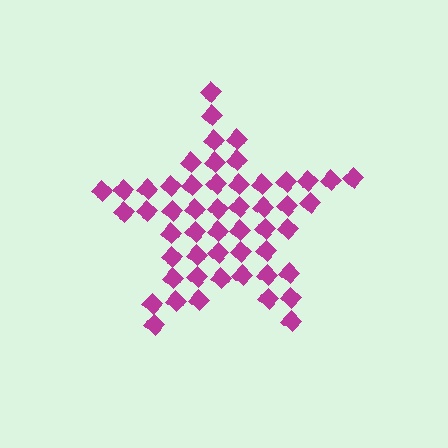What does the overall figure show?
The overall figure shows a star.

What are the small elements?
The small elements are diamonds.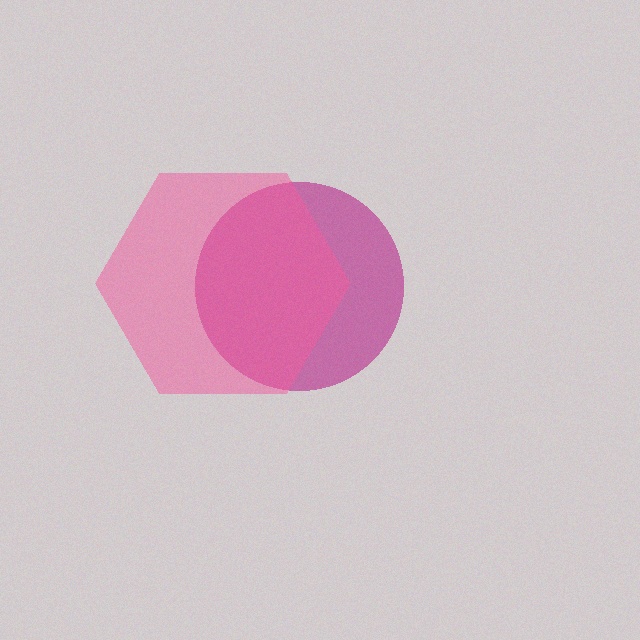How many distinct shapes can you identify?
There are 2 distinct shapes: a magenta circle, a pink hexagon.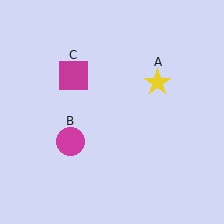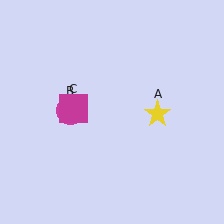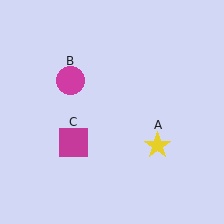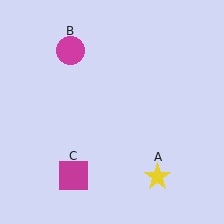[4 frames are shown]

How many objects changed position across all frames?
3 objects changed position: yellow star (object A), magenta circle (object B), magenta square (object C).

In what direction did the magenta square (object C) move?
The magenta square (object C) moved down.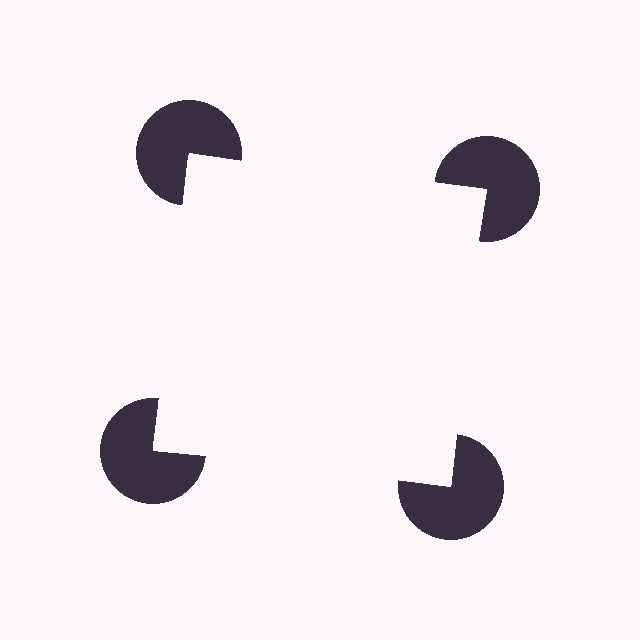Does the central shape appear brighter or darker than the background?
It typically appears slightly brighter than the background, even though no actual brightness change is drawn.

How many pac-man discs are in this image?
There are 4 — one at each vertex of the illusory square.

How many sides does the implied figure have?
4 sides.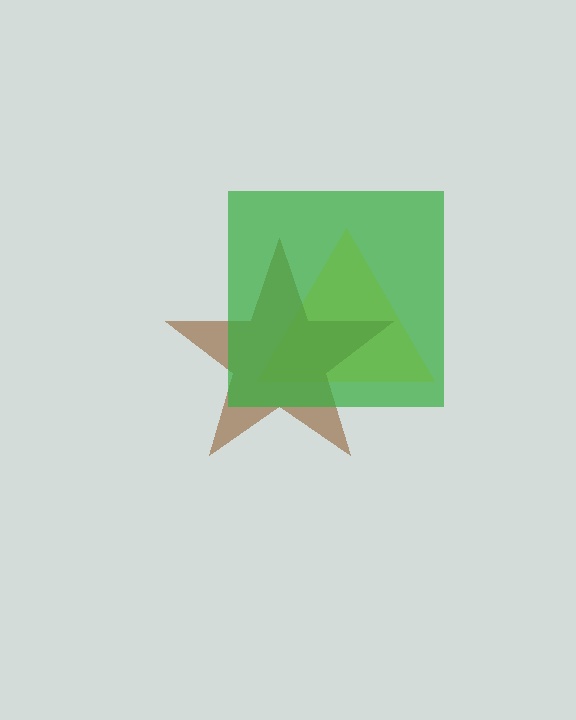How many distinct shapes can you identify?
There are 3 distinct shapes: a yellow triangle, a brown star, a green square.